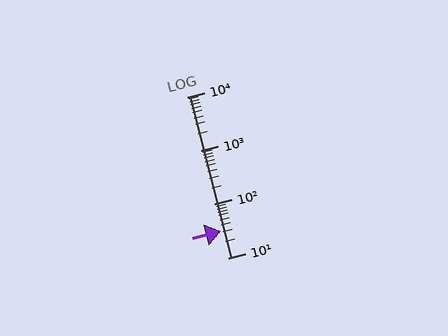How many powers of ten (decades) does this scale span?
The scale spans 3 decades, from 10 to 10000.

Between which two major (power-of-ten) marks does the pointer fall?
The pointer is between 10 and 100.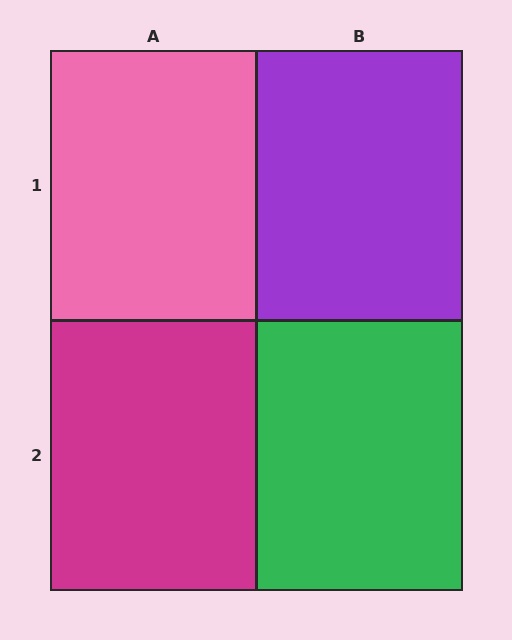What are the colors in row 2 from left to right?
Magenta, green.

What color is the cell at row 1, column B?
Purple.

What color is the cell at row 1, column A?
Pink.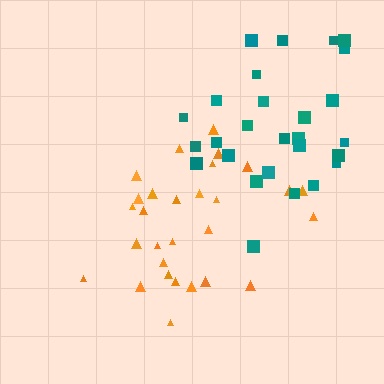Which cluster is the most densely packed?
Orange.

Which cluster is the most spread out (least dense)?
Teal.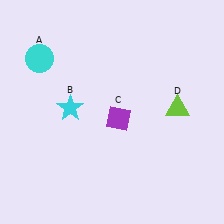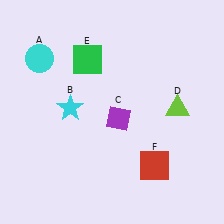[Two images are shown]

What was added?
A green square (E), a red square (F) were added in Image 2.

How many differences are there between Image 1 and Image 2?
There are 2 differences between the two images.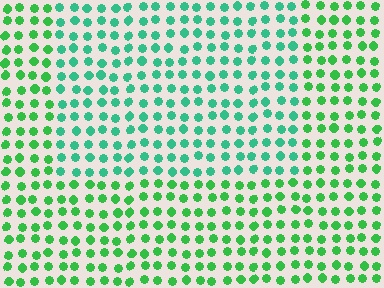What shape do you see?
I see a rectangle.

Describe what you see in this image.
The image is filled with small green elements in a uniform arrangement. A rectangle-shaped region is visible where the elements are tinted to a slightly different hue, forming a subtle color boundary.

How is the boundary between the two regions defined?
The boundary is defined purely by a slight shift in hue (about 30 degrees). Spacing, size, and orientation are identical on both sides.